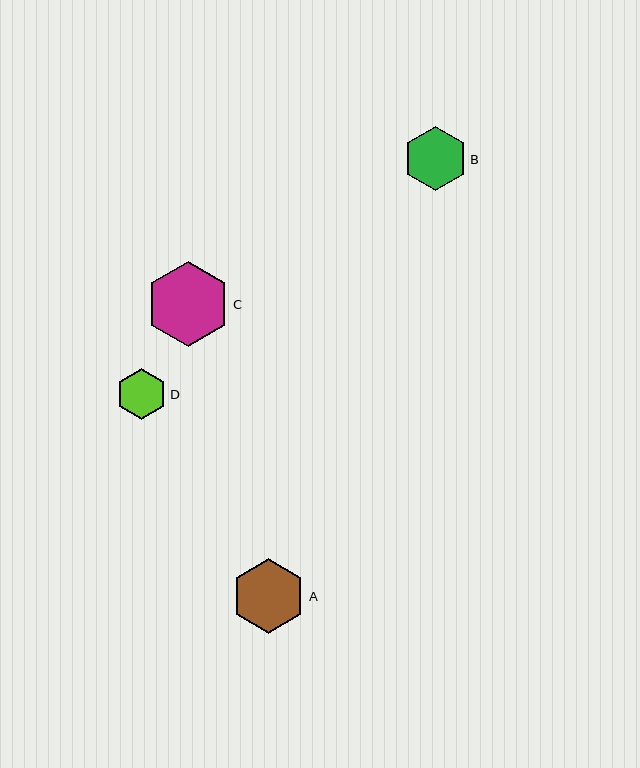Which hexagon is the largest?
Hexagon C is the largest with a size of approximately 85 pixels.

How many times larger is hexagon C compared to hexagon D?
Hexagon C is approximately 1.7 times the size of hexagon D.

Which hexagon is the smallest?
Hexagon D is the smallest with a size of approximately 50 pixels.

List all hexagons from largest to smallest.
From largest to smallest: C, A, B, D.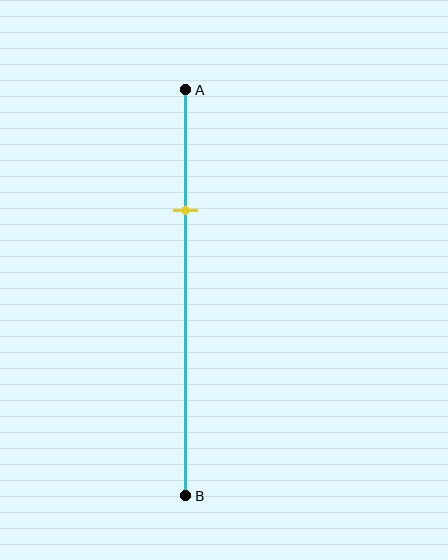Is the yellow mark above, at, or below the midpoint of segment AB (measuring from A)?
The yellow mark is above the midpoint of segment AB.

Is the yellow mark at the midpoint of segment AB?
No, the mark is at about 30% from A, not at the 50% midpoint.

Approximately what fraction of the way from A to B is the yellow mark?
The yellow mark is approximately 30% of the way from A to B.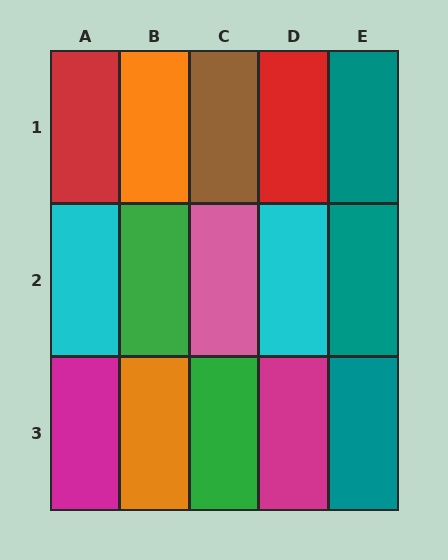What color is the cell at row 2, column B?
Green.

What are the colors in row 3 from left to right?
Magenta, orange, green, magenta, teal.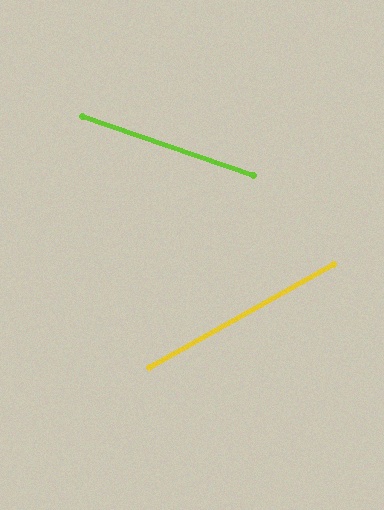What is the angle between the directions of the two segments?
Approximately 48 degrees.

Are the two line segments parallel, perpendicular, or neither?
Neither parallel nor perpendicular — they differ by about 48°.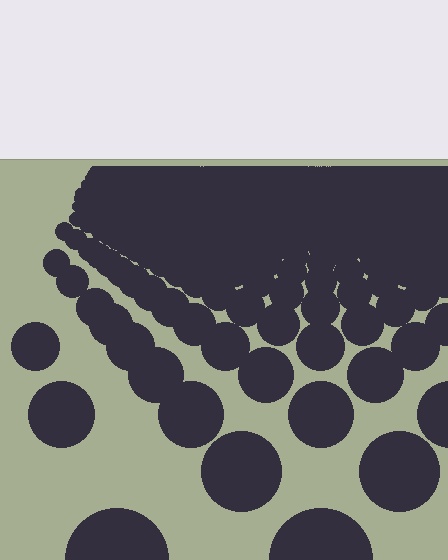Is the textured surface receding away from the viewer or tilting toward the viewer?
The surface is receding away from the viewer. Texture elements get smaller and denser toward the top.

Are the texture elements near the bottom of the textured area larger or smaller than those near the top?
Larger. Near the bottom, elements are closer to the viewer and appear at a bigger on-screen size.